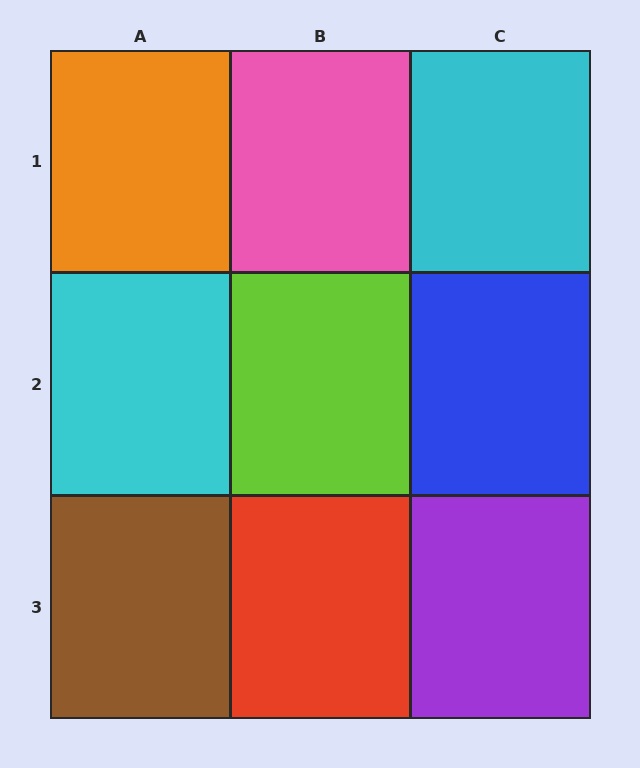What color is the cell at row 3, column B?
Red.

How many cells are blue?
1 cell is blue.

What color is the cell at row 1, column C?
Cyan.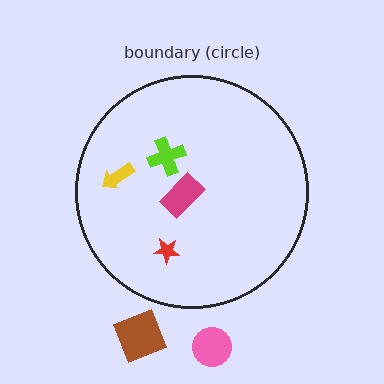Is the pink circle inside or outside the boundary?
Outside.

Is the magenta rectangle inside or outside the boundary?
Inside.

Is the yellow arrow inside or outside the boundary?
Inside.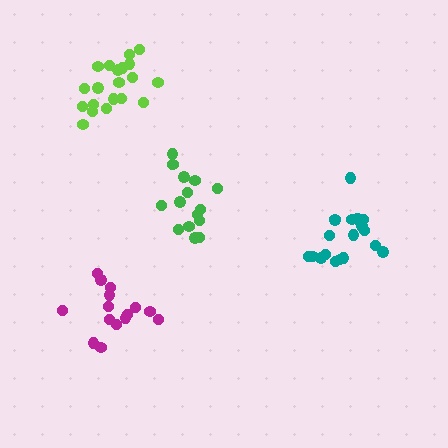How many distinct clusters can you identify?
There are 4 distinct clusters.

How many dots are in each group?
Group 1: 16 dots, Group 2: 15 dots, Group 3: 19 dots, Group 4: 20 dots (70 total).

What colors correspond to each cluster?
The clusters are colored: green, magenta, teal, lime.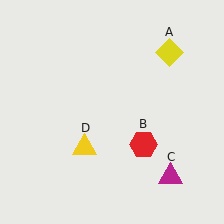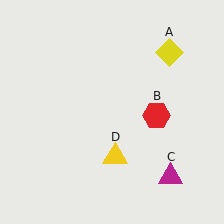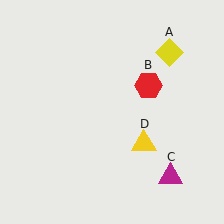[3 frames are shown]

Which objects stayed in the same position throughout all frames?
Yellow diamond (object A) and magenta triangle (object C) remained stationary.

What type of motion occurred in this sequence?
The red hexagon (object B), yellow triangle (object D) rotated counterclockwise around the center of the scene.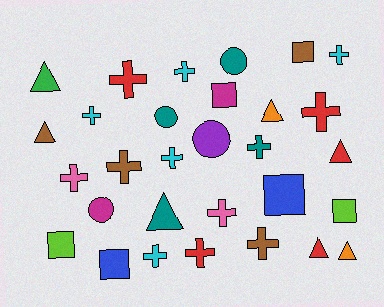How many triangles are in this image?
There are 7 triangles.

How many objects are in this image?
There are 30 objects.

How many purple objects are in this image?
There is 1 purple object.